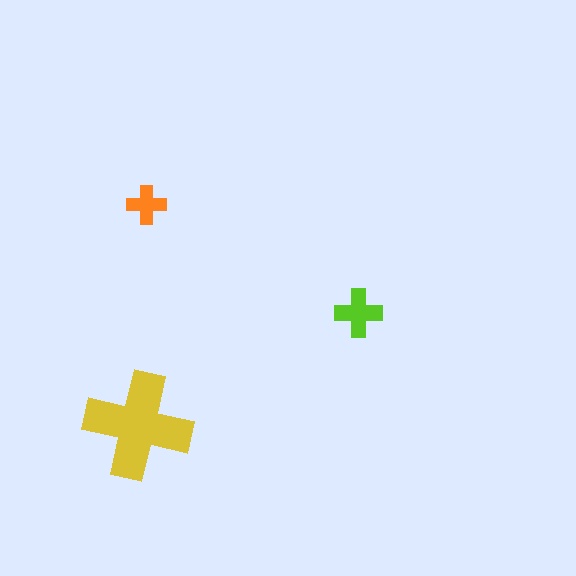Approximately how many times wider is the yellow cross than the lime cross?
About 2 times wider.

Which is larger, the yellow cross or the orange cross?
The yellow one.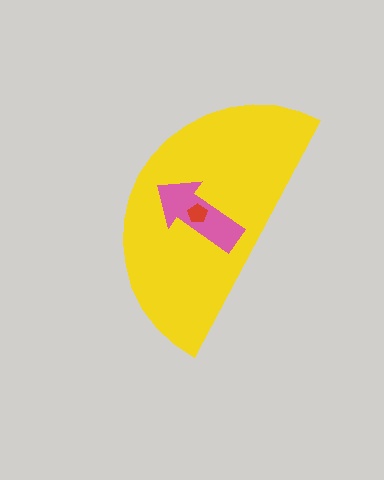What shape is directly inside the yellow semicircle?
The pink arrow.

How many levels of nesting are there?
3.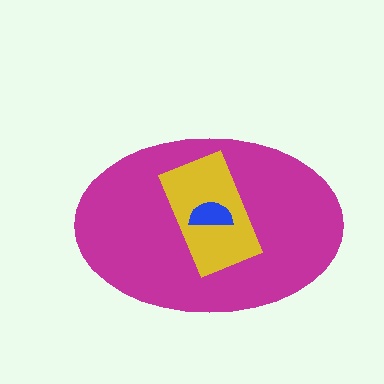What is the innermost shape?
The blue semicircle.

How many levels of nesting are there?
3.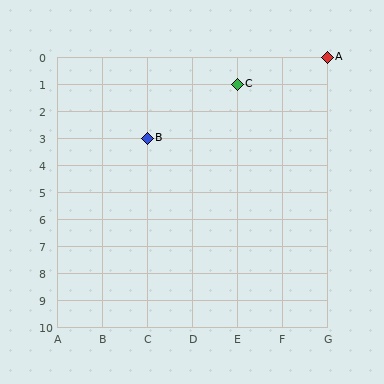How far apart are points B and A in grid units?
Points B and A are 4 columns and 3 rows apart (about 5.0 grid units diagonally).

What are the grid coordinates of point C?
Point C is at grid coordinates (E, 1).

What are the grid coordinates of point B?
Point B is at grid coordinates (C, 3).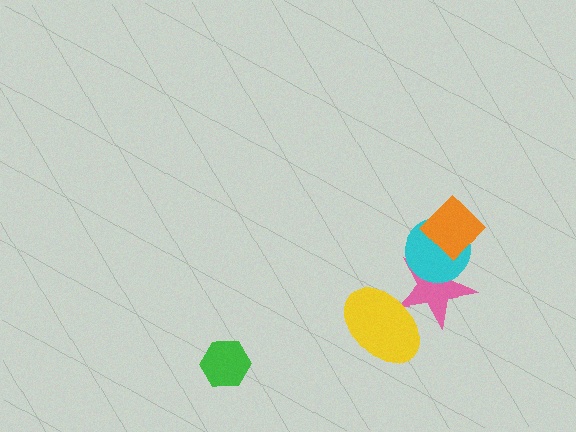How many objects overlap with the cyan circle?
2 objects overlap with the cyan circle.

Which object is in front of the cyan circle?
The orange diamond is in front of the cyan circle.